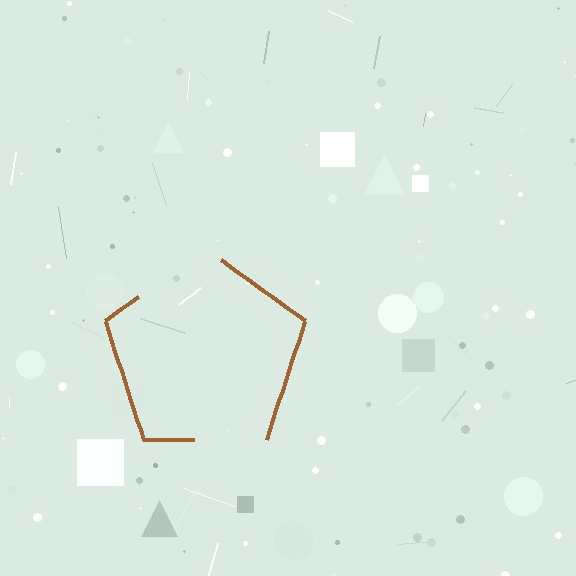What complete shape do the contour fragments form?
The contour fragments form a pentagon.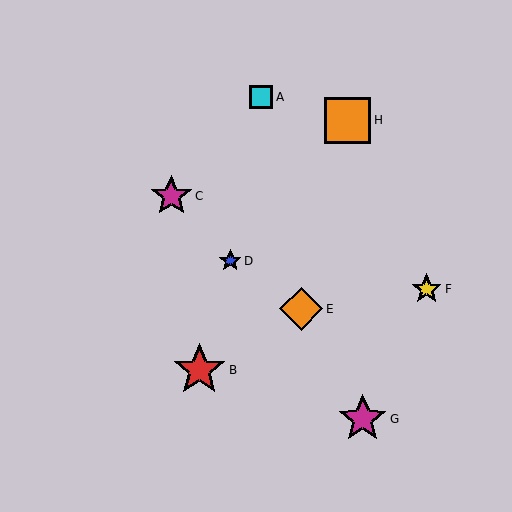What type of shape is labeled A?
Shape A is a cyan square.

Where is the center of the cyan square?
The center of the cyan square is at (261, 97).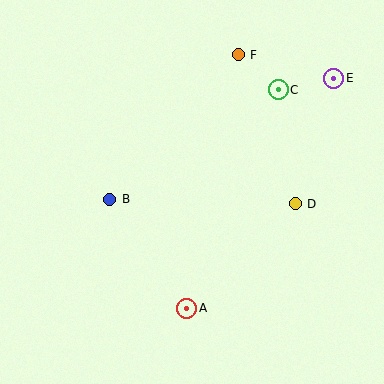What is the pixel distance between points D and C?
The distance between D and C is 115 pixels.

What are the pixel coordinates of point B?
Point B is at (110, 199).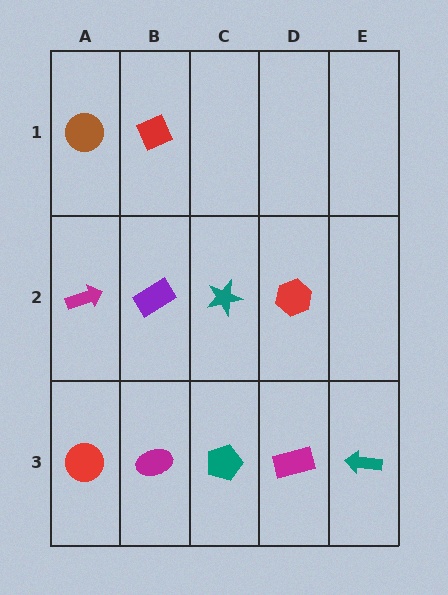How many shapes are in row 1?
2 shapes.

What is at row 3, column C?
A teal pentagon.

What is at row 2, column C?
A teal star.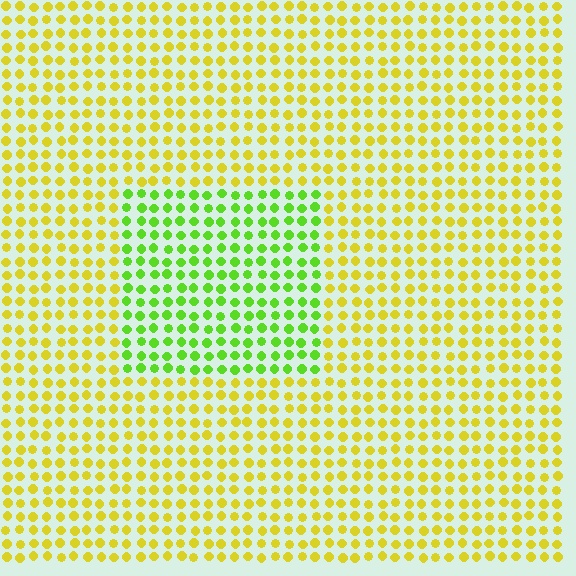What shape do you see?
I see a rectangle.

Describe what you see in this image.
The image is filled with small yellow elements in a uniform arrangement. A rectangle-shaped region is visible where the elements are tinted to a slightly different hue, forming a subtle color boundary.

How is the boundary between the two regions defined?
The boundary is defined purely by a slight shift in hue (about 46 degrees). Spacing, size, and orientation are identical on both sides.